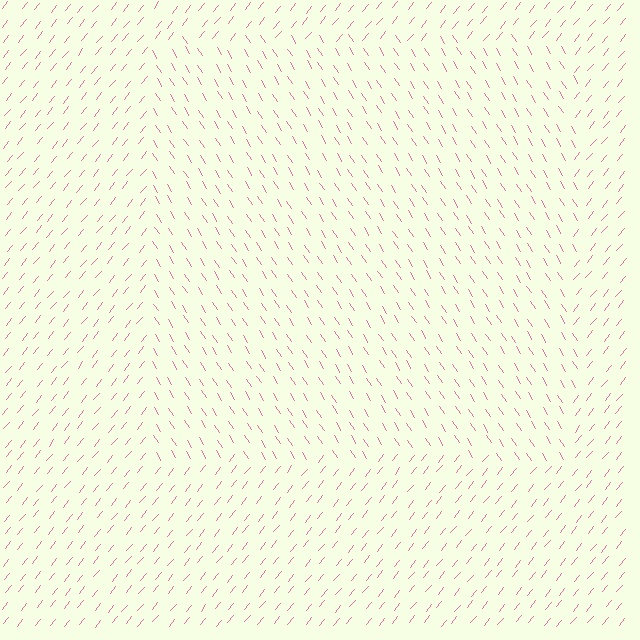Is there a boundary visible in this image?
Yes, there is a texture boundary formed by a change in line orientation.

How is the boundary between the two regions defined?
The boundary is defined purely by a change in line orientation (approximately 71 degrees difference). All lines are the same color and thickness.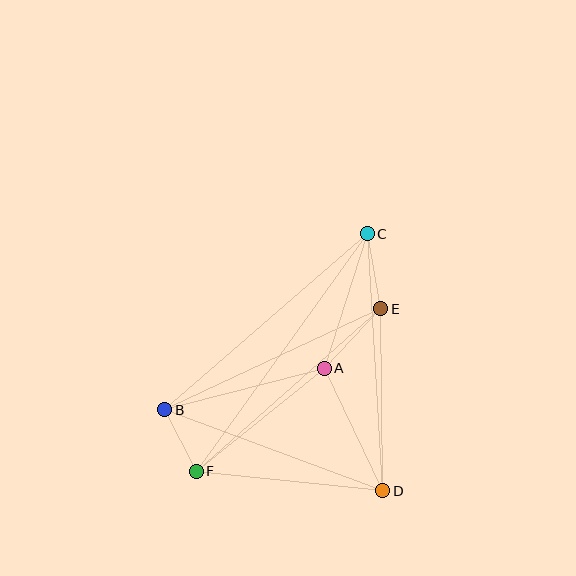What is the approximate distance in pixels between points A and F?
The distance between A and F is approximately 164 pixels.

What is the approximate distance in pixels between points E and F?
The distance between E and F is approximately 246 pixels.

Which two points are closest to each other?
Points B and F are closest to each other.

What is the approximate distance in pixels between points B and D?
The distance between B and D is approximately 233 pixels.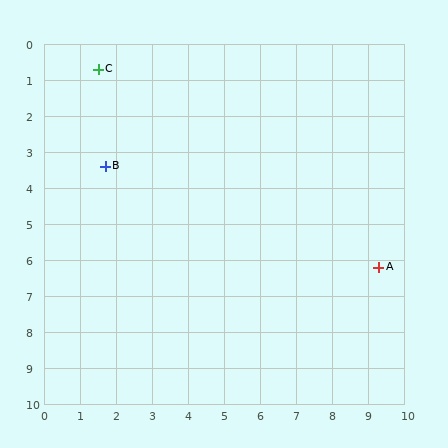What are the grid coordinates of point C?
Point C is at approximately (1.5, 0.7).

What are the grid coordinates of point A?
Point A is at approximately (9.3, 6.2).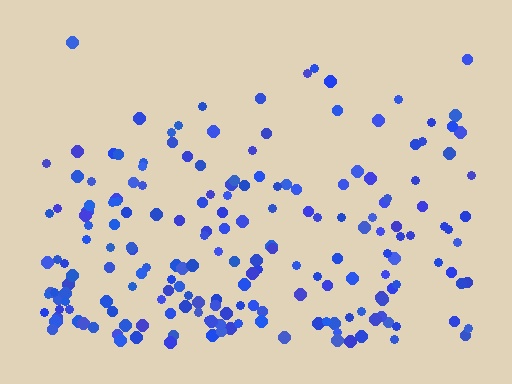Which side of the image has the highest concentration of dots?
The bottom.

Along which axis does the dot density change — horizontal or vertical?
Vertical.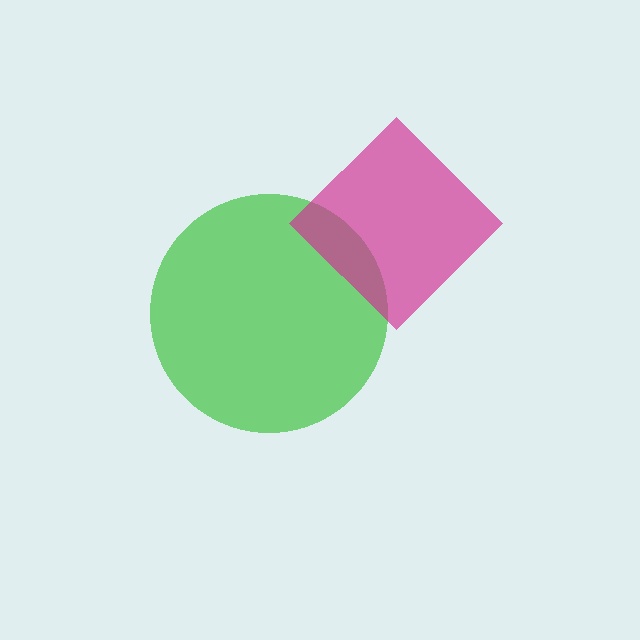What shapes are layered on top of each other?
The layered shapes are: a green circle, a magenta diamond.